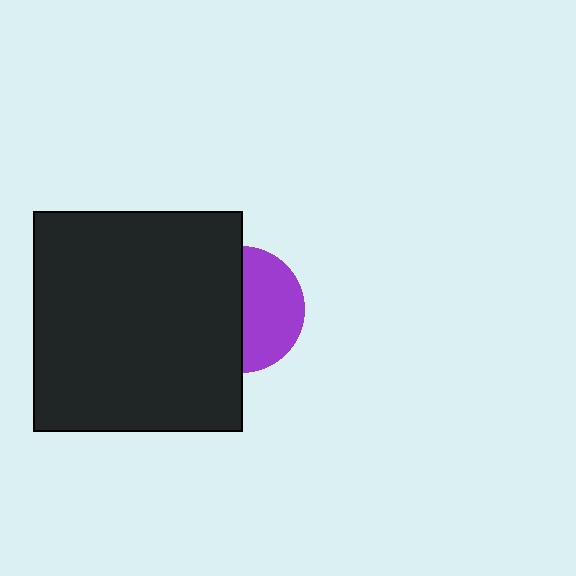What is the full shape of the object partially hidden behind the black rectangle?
The partially hidden object is a purple circle.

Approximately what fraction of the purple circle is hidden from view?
Roughly 52% of the purple circle is hidden behind the black rectangle.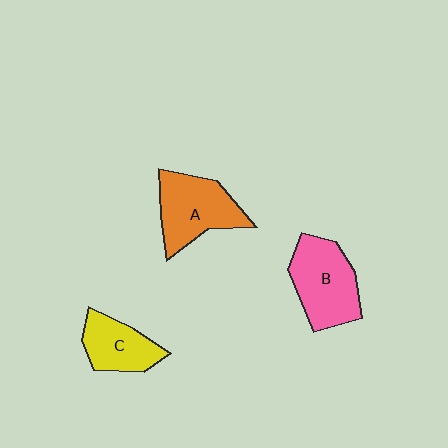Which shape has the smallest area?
Shape C (yellow).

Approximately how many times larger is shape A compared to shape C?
Approximately 1.4 times.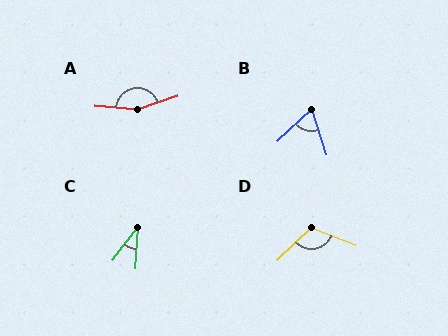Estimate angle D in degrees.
Approximately 114 degrees.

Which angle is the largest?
A, at approximately 157 degrees.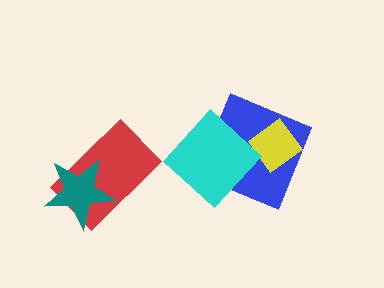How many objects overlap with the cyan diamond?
2 objects overlap with the cyan diamond.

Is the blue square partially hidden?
Yes, it is partially covered by another shape.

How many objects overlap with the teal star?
1 object overlaps with the teal star.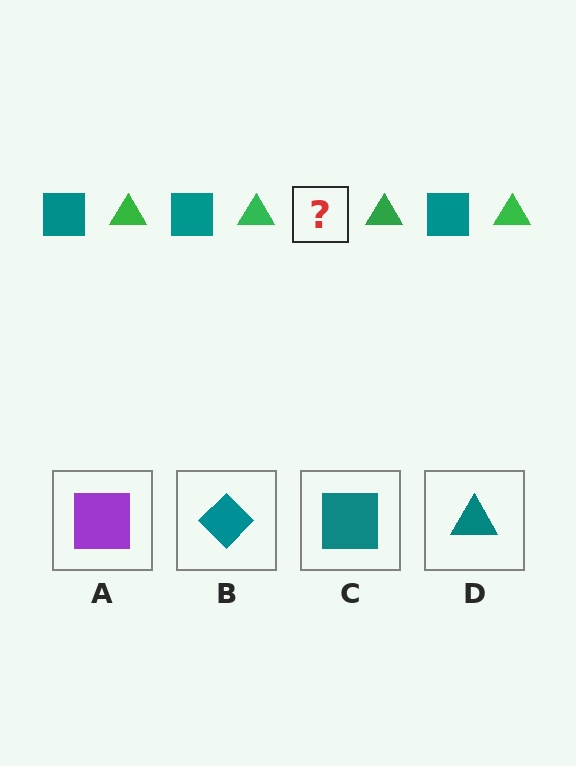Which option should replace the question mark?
Option C.